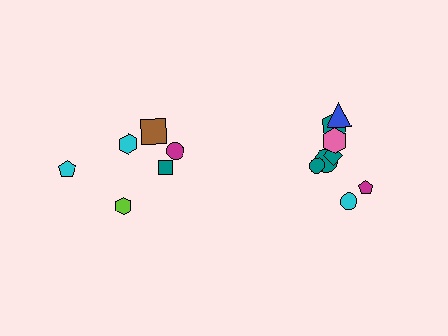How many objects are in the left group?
There are 6 objects.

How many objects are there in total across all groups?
There are 14 objects.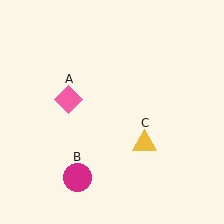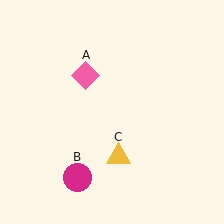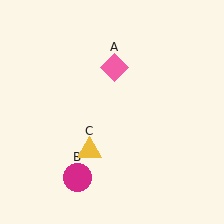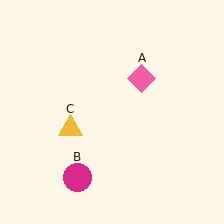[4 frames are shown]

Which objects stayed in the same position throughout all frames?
Magenta circle (object B) remained stationary.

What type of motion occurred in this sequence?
The pink diamond (object A), yellow triangle (object C) rotated clockwise around the center of the scene.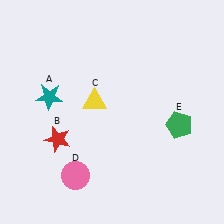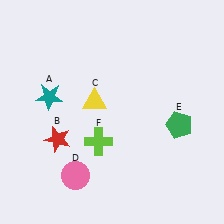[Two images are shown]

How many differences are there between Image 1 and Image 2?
There is 1 difference between the two images.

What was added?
A lime cross (F) was added in Image 2.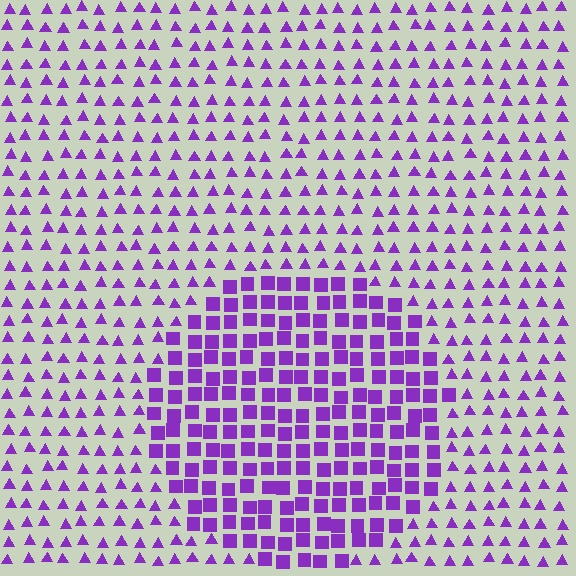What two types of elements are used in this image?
The image uses squares inside the circle region and triangles outside it.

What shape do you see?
I see a circle.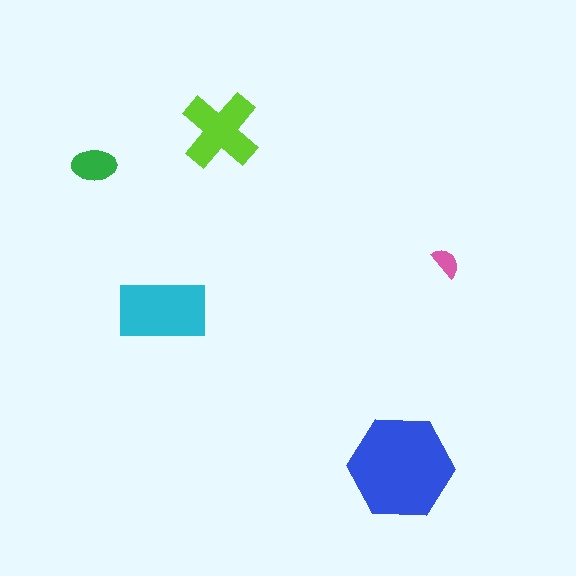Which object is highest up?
The lime cross is topmost.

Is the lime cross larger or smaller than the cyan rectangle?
Smaller.